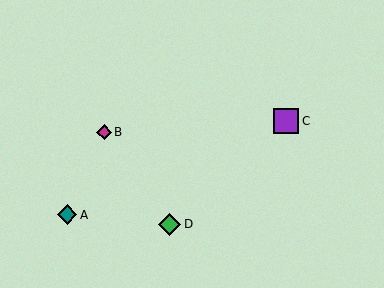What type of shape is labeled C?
Shape C is a purple square.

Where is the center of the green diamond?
The center of the green diamond is at (170, 224).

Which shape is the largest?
The purple square (labeled C) is the largest.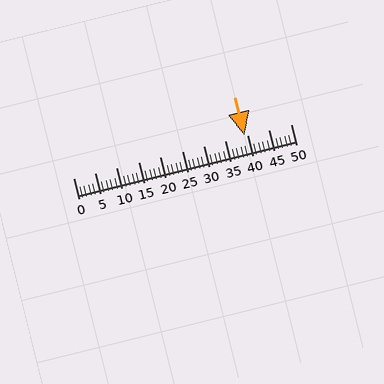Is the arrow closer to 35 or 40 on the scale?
The arrow is closer to 40.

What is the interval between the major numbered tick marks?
The major tick marks are spaced 5 units apart.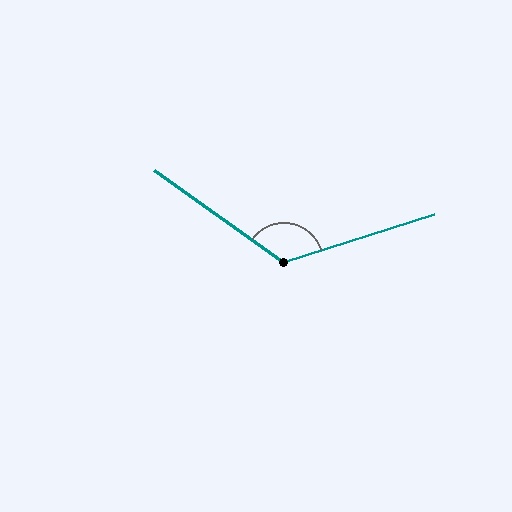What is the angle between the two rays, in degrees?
Approximately 127 degrees.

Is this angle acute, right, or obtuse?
It is obtuse.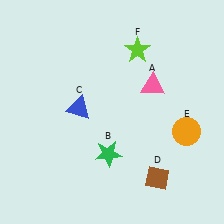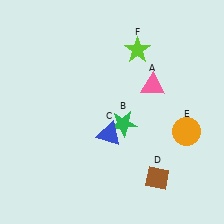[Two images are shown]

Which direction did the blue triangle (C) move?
The blue triangle (C) moved right.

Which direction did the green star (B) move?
The green star (B) moved up.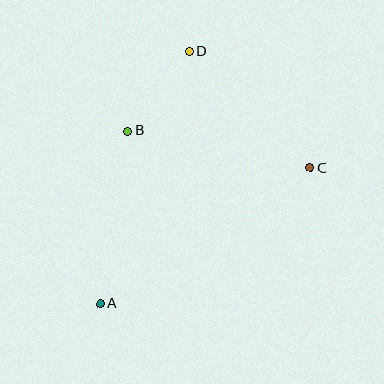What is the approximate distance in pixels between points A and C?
The distance between A and C is approximately 250 pixels.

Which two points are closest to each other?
Points B and D are closest to each other.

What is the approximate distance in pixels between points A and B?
The distance between A and B is approximately 175 pixels.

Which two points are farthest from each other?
Points A and D are farthest from each other.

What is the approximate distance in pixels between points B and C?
The distance between B and C is approximately 186 pixels.